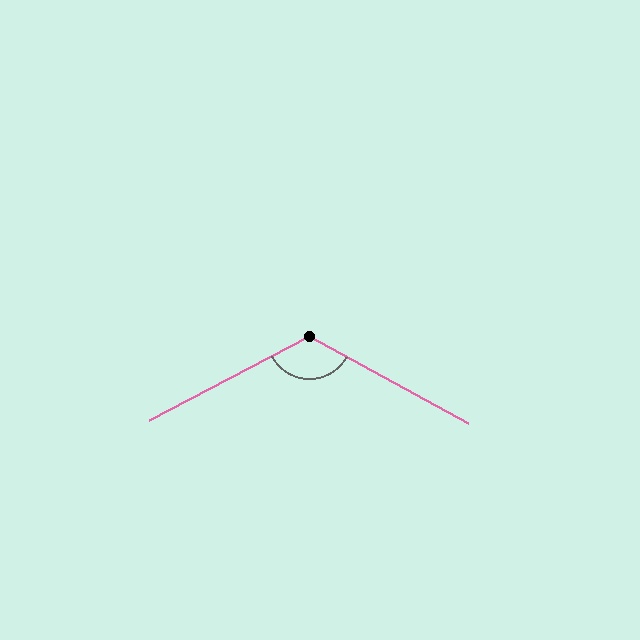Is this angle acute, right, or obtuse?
It is obtuse.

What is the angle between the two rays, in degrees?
Approximately 124 degrees.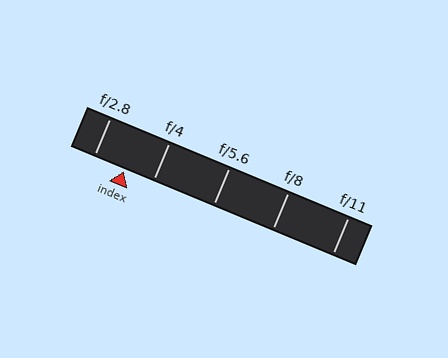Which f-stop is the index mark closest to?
The index mark is closest to f/4.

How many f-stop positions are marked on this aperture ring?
There are 5 f-stop positions marked.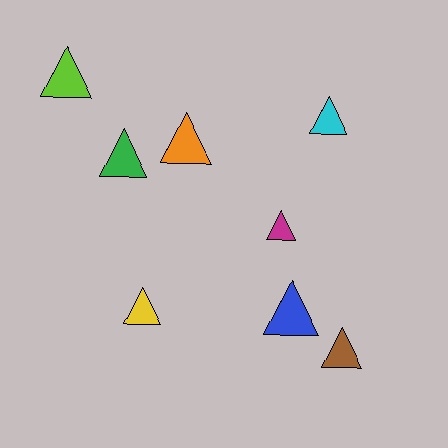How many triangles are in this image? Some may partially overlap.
There are 8 triangles.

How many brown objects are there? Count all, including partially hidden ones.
There is 1 brown object.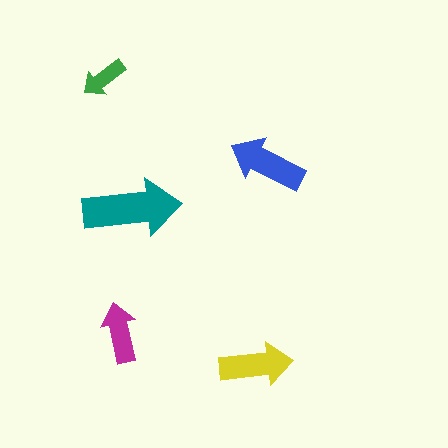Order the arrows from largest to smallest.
the teal one, the blue one, the yellow one, the magenta one, the green one.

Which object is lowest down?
The yellow arrow is bottommost.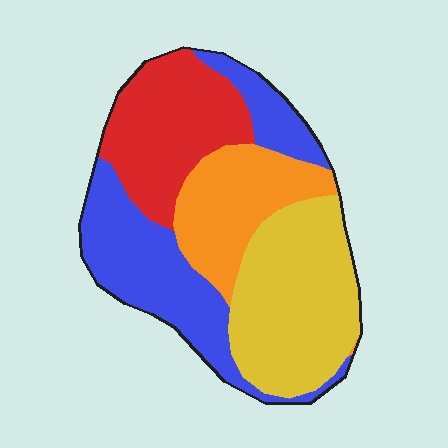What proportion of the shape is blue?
Blue takes up about one third (1/3) of the shape.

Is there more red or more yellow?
Yellow.